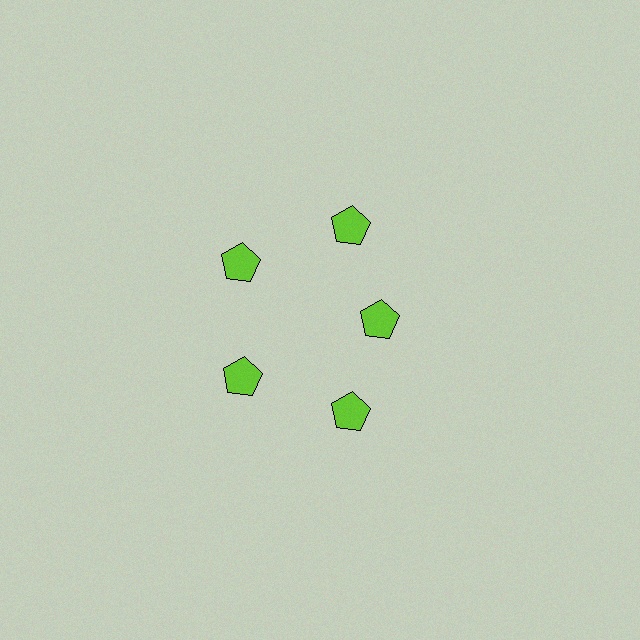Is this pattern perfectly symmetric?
No. The 5 lime pentagons are arranged in a ring, but one element near the 3 o'clock position is pulled inward toward the center, breaking the 5-fold rotational symmetry.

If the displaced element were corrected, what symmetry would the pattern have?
It would have 5-fold rotational symmetry — the pattern would map onto itself every 72 degrees.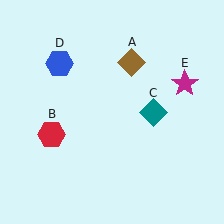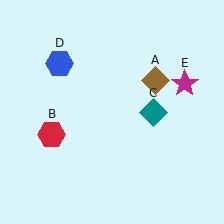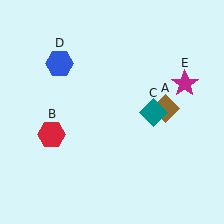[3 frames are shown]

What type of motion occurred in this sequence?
The brown diamond (object A) rotated clockwise around the center of the scene.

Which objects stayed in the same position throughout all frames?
Red hexagon (object B) and teal diamond (object C) and blue hexagon (object D) and magenta star (object E) remained stationary.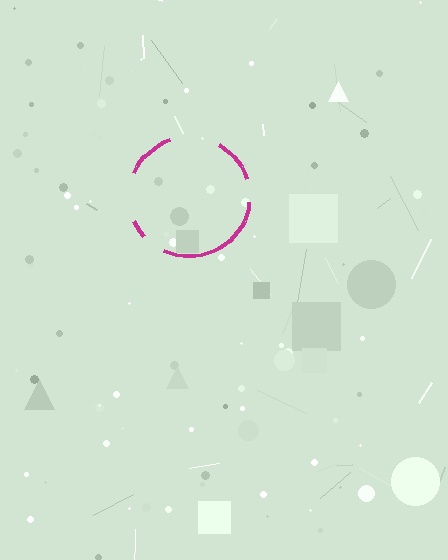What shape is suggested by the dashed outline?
The dashed outline suggests a circle.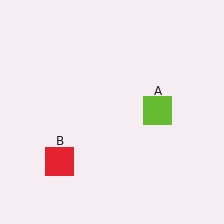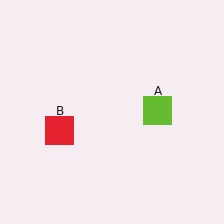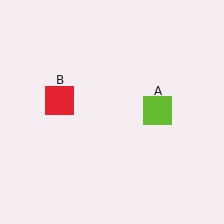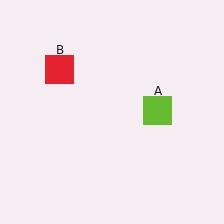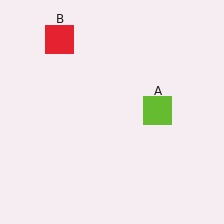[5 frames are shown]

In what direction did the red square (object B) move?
The red square (object B) moved up.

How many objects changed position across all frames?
1 object changed position: red square (object B).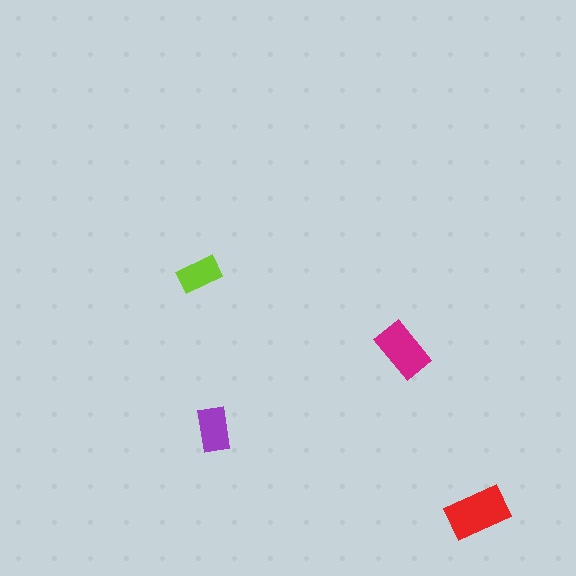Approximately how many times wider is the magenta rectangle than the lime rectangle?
About 1.5 times wider.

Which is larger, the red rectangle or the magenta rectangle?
The red one.